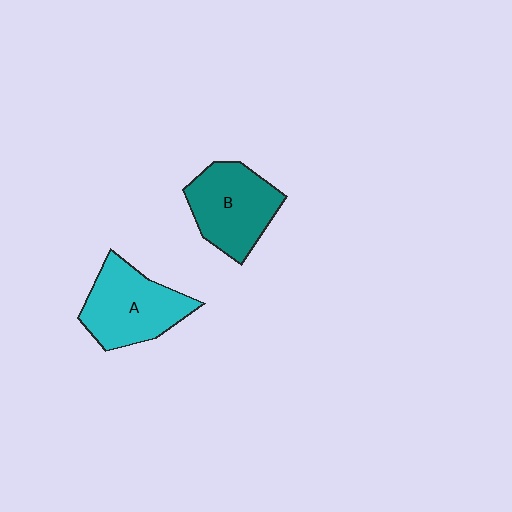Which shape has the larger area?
Shape A (cyan).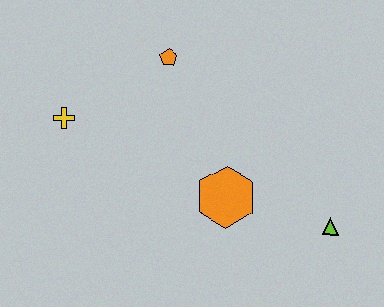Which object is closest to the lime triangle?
The orange hexagon is closest to the lime triangle.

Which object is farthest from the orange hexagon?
The yellow cross is farthest from the orange hexagon.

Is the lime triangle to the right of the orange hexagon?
Yes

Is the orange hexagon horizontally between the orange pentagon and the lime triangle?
Yes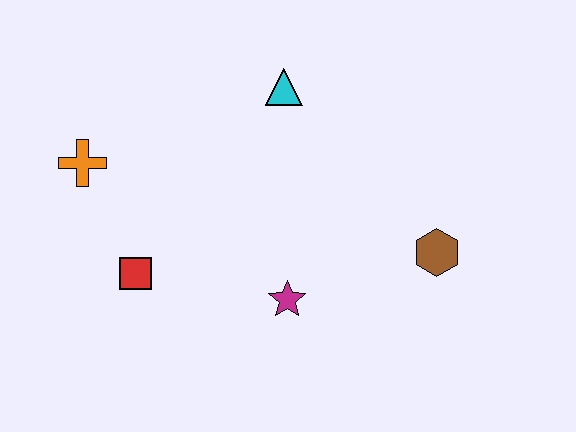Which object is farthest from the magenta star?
The orange cross is farthest from the magenta star.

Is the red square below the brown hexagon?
Yes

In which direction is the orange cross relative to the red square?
The orange cross is above the red square.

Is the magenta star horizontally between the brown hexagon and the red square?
Yes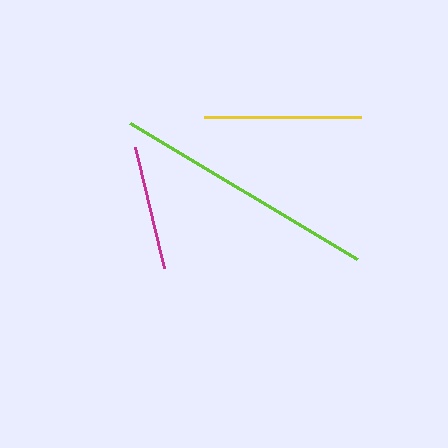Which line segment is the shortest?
The magenta line is the shortest at approximately 124 pixels.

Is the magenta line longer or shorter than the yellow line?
The yellow line is longer than the magenta line.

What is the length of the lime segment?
The lime segment is approximately 265 pixels long.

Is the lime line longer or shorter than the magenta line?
The lime line is longer than the magenta line.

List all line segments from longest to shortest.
From longest to shortest: lime, yellow, magenta.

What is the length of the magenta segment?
The magenta segment is approximately 124 pixels long.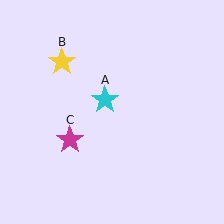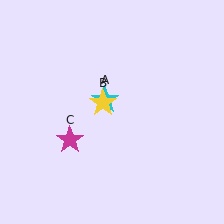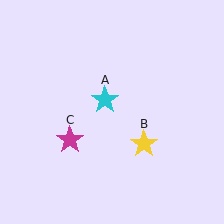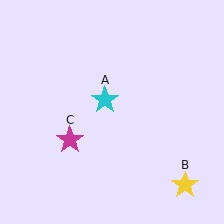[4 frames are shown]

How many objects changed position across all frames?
1 object changed position: yellow star (object B).